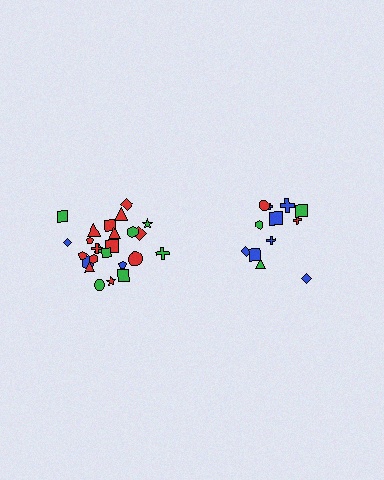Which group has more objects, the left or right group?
The left group.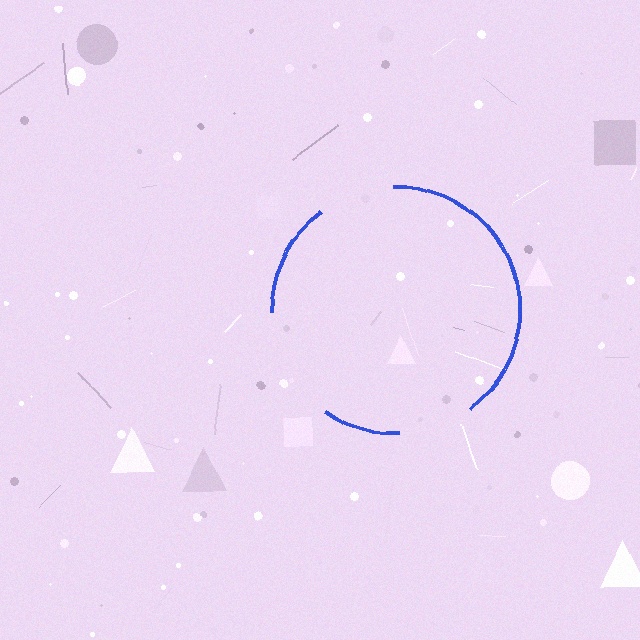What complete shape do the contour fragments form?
The contour fragments form a circle.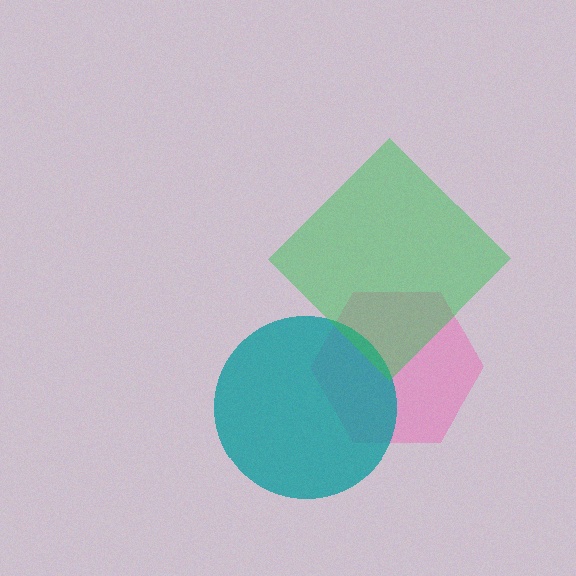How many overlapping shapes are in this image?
There are 3 overlapping shapes in the image.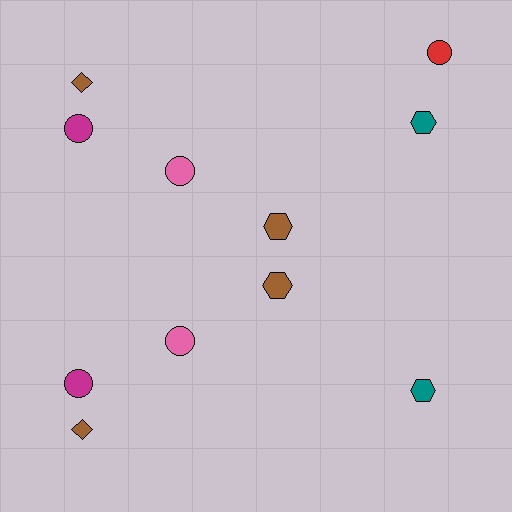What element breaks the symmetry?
A red circle is missing from the bottom side.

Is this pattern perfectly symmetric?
No, the pattern is not perfectly symmetric. A red circle is missing from the bottom side.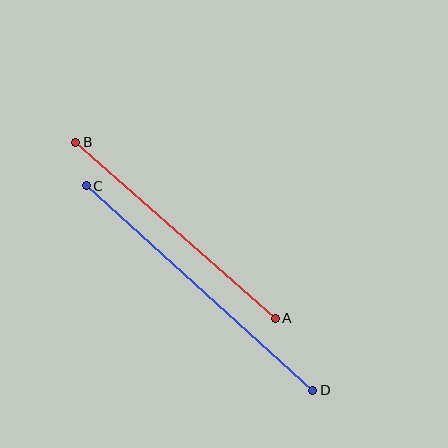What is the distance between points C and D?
The distance is approximately 305 pixels.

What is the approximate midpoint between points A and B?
The midpoint is at approximately (175, 230) pixels.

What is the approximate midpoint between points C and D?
The midpoint is at approximately (199, 288) pixels.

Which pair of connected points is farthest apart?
Points C and D are farthest apart.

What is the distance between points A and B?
The distance is approximately 266 pixels.